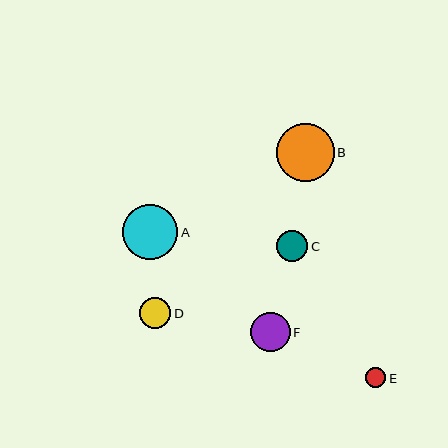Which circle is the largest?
Circle B is the largest with a size of approximately 58 pixels.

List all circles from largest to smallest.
From largest to smallest: B, A, F, D, C, E.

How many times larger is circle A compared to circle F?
Circle A is approximately 1.4 times the size of circle F.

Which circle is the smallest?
Circle E is the smallest with a size of approximately 20 pixels.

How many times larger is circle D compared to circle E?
Circle D is approximately 1.5 times the size of circle E.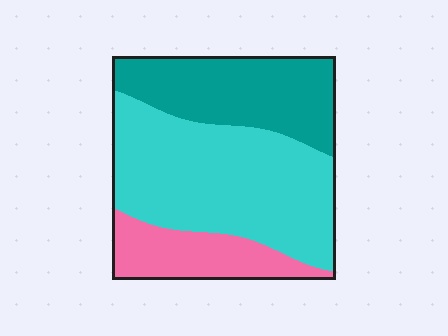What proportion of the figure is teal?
Teal takes up about one third (1/3) of the figure.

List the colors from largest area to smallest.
From largest to smallest: cyan, teal, pink.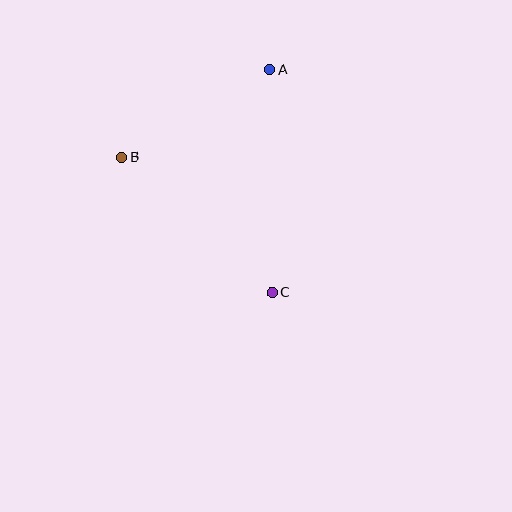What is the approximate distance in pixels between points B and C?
The distance between B and C is approximately 202 pixels.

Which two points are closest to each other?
Points A and B are closest to each other.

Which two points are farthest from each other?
Points A and C are farthest from each other.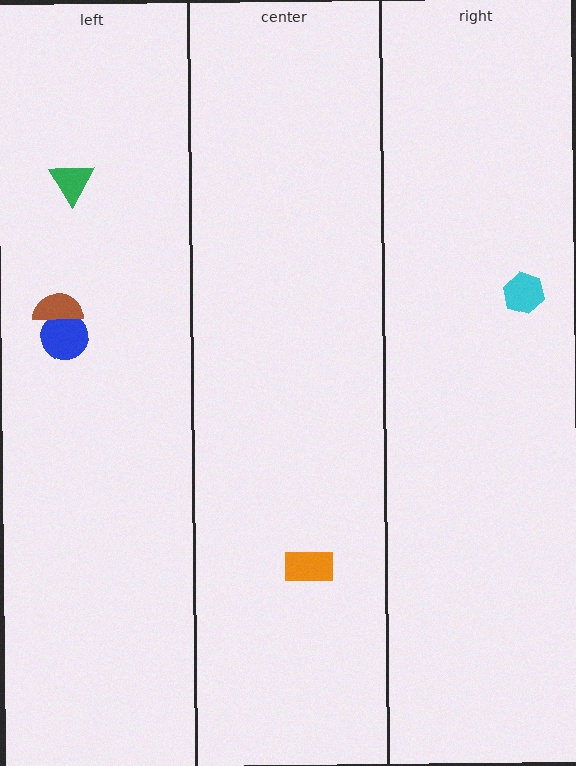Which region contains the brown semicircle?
The left region.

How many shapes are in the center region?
1.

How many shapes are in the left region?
3.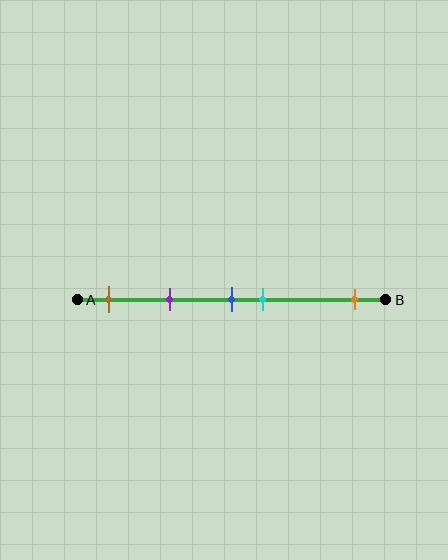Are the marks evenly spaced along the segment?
No, the marks are not evenly spaced.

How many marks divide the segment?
There are 5 marks dividing the segment.